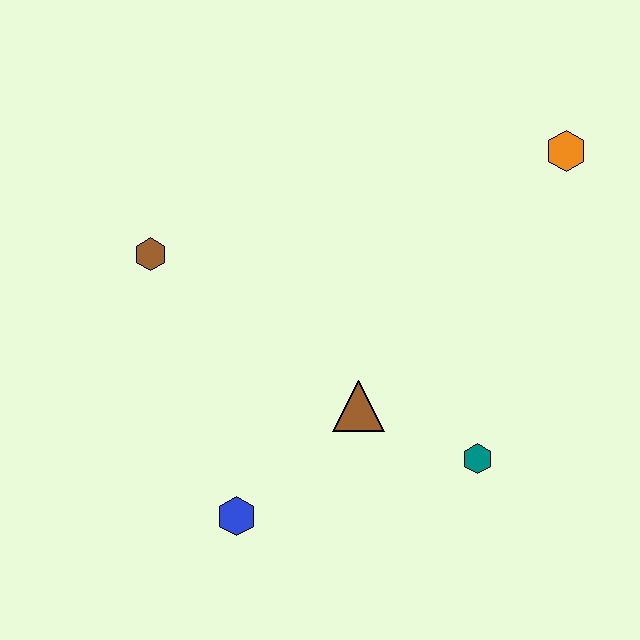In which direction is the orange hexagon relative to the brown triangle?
The orange hexagon is above the brown triangle.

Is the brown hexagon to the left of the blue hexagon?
Yes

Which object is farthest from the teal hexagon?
The brown hexagon is farthest from the teal hexagon.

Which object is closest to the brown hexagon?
The brown triangle is closest to the brown hexagon.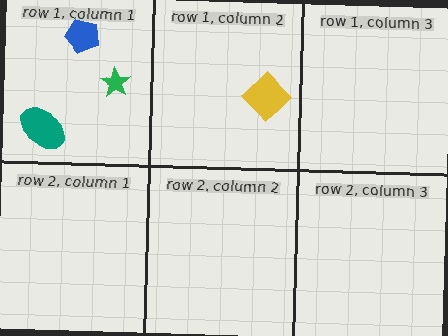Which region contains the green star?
The row 1, column 1 region.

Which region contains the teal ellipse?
The row 1, column 1 region.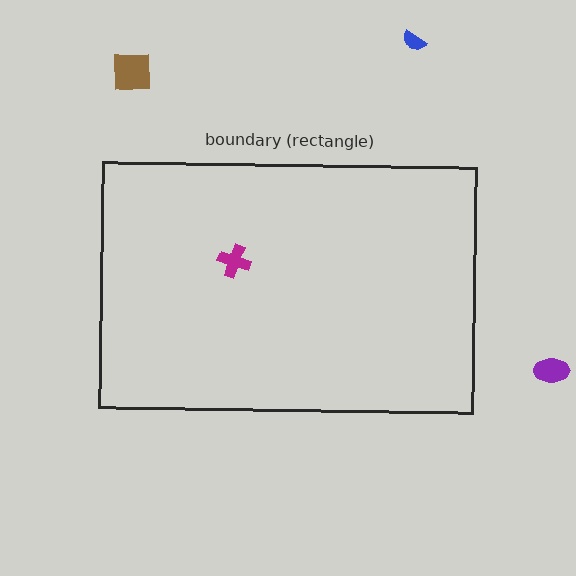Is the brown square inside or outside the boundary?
Outside.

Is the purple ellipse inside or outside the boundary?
Outside.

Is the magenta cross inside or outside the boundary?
Inside.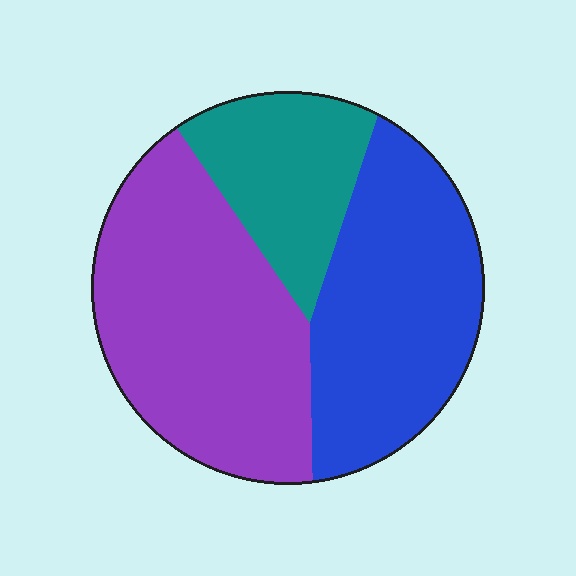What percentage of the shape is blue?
Blue takes up between a third and a half of the shape.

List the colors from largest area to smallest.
From largest to smallest: purple, blue, teal.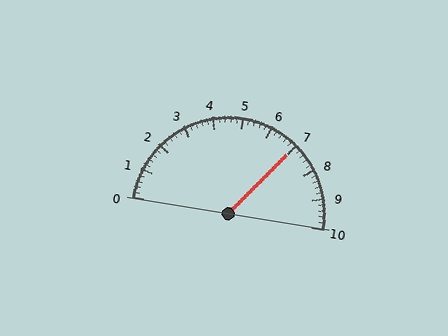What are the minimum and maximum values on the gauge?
The gauge ranges from 0 to 10.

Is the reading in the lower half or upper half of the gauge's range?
The reading is in the upper half of the range (0 to 10).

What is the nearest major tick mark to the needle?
The nearest major tick mark is 7.